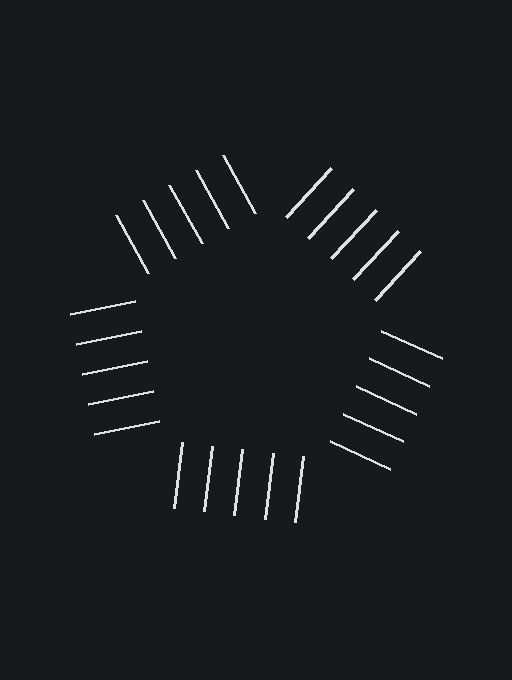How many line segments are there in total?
25 — 5 along each of the 5 edges.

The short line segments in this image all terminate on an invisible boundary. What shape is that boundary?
An illusory pentagon — the line segments terminate on its edges but no continuous stroke is drawn.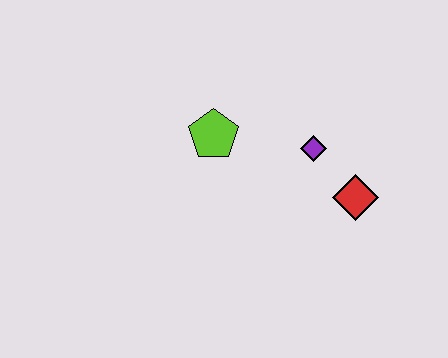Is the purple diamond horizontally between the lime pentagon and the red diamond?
Yes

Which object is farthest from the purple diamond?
The lime pentagon is farthest from the purple diamond.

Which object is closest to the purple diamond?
The red diamond is closest to the purple diamond.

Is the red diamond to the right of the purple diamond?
Yes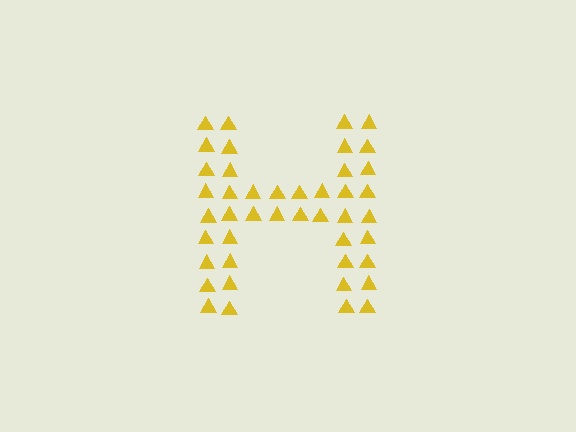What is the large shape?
The large shape is the letter H.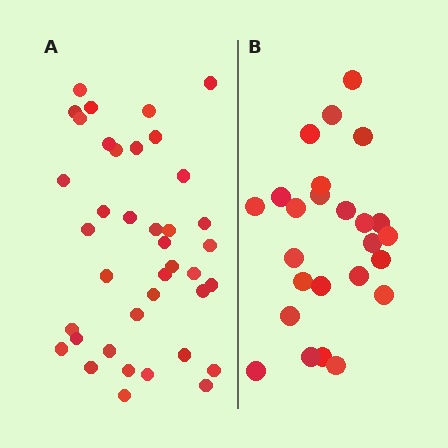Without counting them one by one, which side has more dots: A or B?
Region A (the left region) has more dots.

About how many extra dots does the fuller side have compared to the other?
Region A has approximately 15 more dots than region B.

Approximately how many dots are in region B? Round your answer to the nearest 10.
About 20 dots. (The exact count is 25, which rounds to 20.)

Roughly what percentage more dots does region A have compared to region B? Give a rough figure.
About 55% more.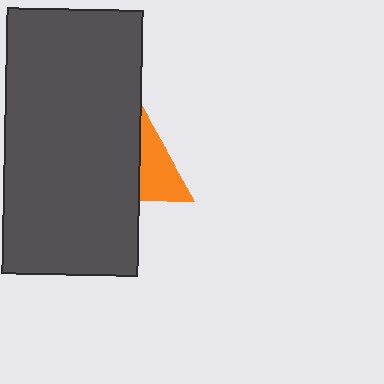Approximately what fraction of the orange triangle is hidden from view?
Roughly 65% of the orange triangle is hidden behind the dark gray rectangle.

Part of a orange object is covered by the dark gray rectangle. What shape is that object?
It is a triangle.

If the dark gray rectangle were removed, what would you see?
You would see the complete orange triangle.